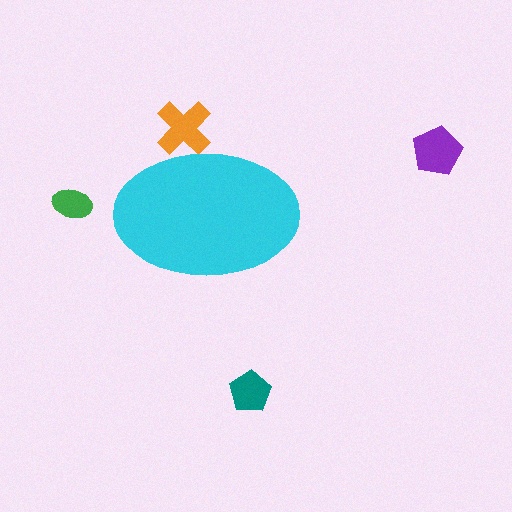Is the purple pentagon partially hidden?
No, the purple pentagon is fully visible.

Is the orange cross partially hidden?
Yes, the orange cross is partially hidden behind the cyan ellipse.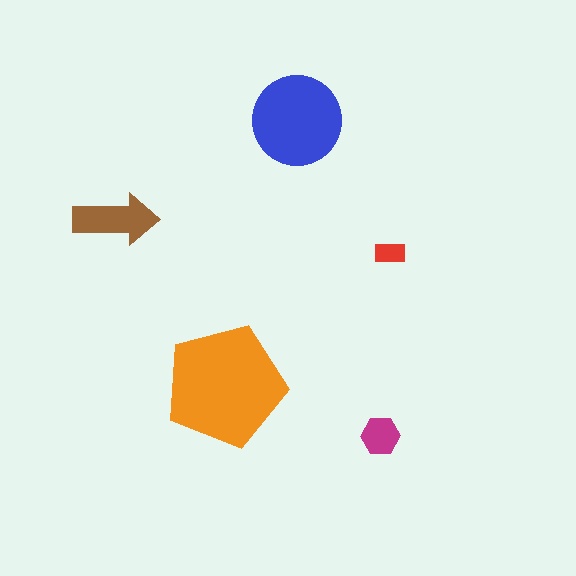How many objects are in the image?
There are 5 objects in the image.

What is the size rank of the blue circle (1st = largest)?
2nd.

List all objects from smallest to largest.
The red rectangle, the magenta hexagon, the brown arrow, the blue circle, the orange pentagon.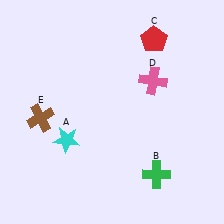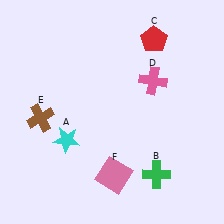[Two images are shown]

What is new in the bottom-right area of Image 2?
A pink square (F) was added in the bottom-right area of Image 2.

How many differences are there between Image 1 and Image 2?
There is 1 difference between the two images.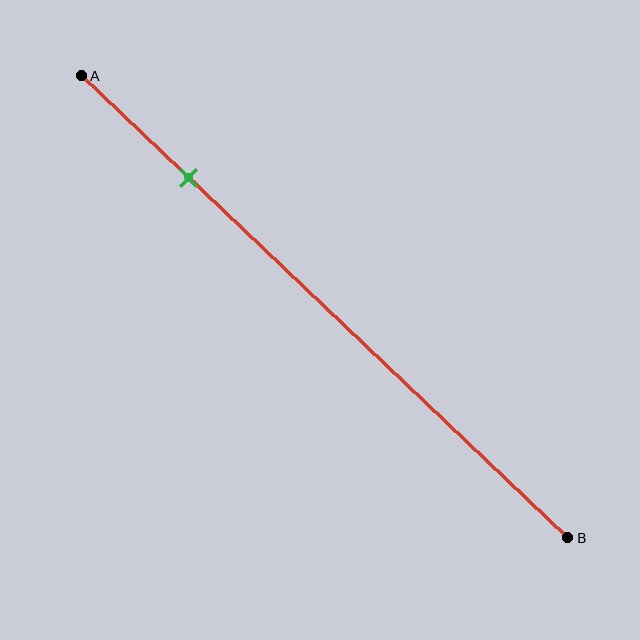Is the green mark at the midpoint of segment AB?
No, the mark is at about 20% from A, not at the 50% midpoint.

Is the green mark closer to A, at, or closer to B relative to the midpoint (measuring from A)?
The green mark is closer to point A than the midpoint of segment AB.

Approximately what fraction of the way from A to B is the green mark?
The green mark is approximately 20% of the way from A to B.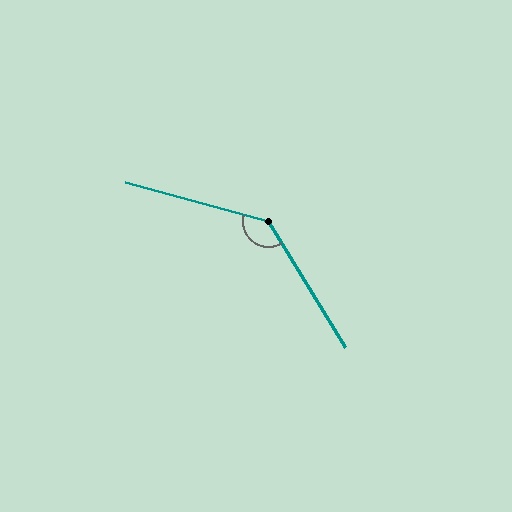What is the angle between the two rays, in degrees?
Approximately 137 degrees.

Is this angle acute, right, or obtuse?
It is obtuse.